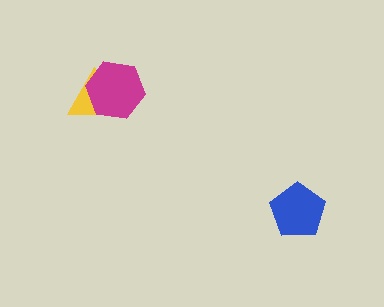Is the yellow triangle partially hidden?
Yes, it is partially covered by another shape.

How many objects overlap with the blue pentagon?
0 objects overlap with the blue pentagon.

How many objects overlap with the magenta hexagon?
1 object overlaps with the magenta hexagon.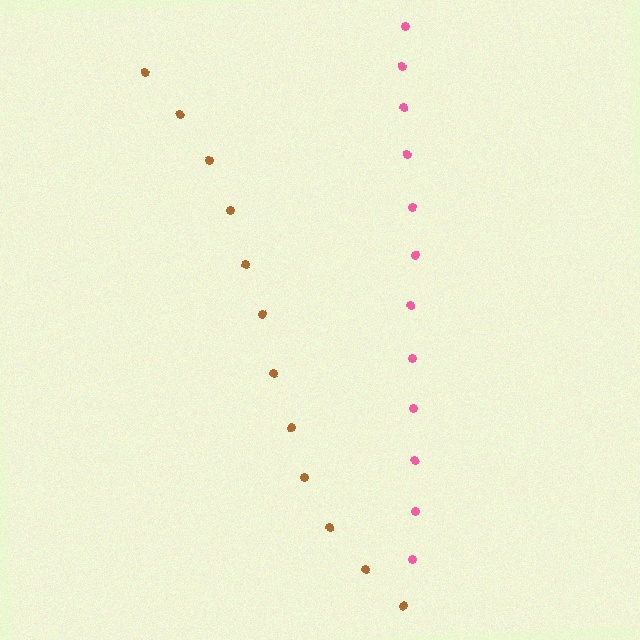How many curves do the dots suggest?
There are 2 distinct paths.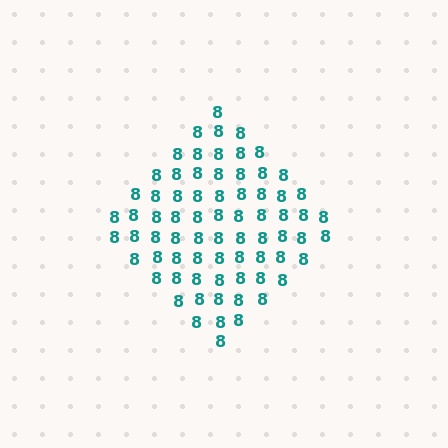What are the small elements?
The small elements are digit 8's.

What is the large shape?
The large shape is a diamond.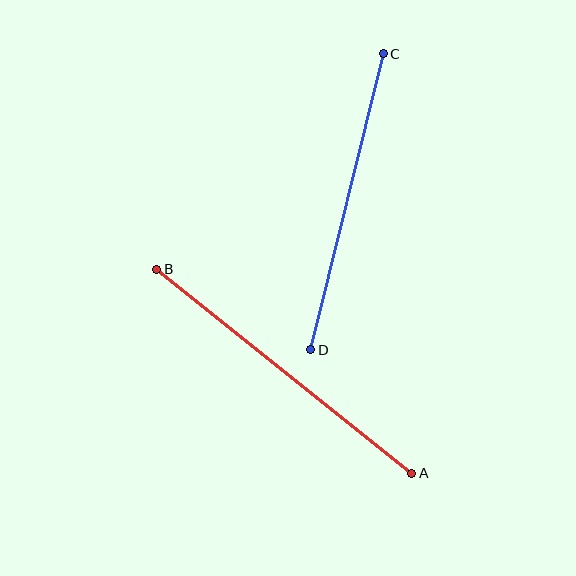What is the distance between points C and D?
The distance is approximately 305 pixels.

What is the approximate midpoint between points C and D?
The midpoint is at approximately (347, 202) pixels.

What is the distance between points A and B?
The distance is approximately 327 pixels.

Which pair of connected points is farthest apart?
Points A and B are farthest apart.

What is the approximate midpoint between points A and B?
The midpoint is at approximately (284, 371) pixels.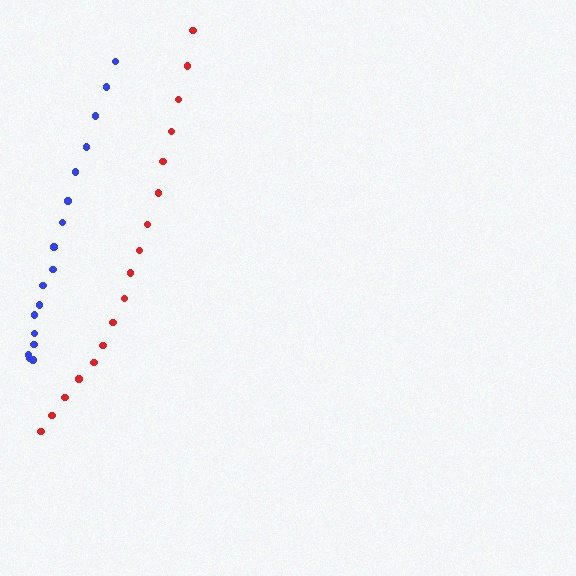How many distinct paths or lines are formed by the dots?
There are 2 distinct paths.